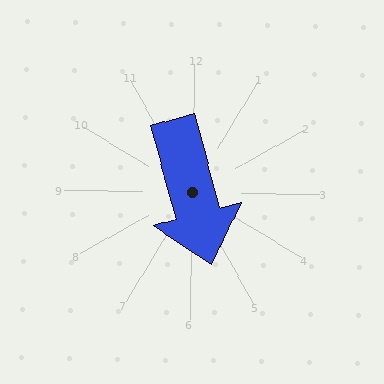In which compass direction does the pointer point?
South.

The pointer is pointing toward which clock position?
Roughly 5 o'clock.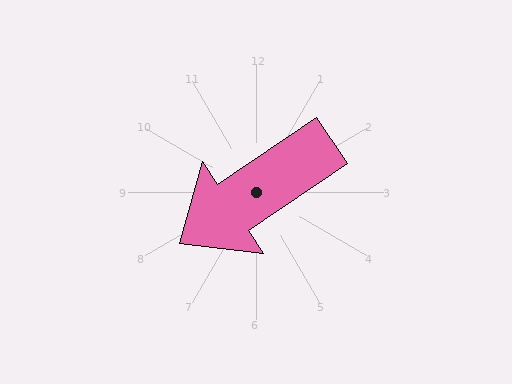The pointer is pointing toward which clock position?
Roughly 8 o'clock.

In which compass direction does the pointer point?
Southwest.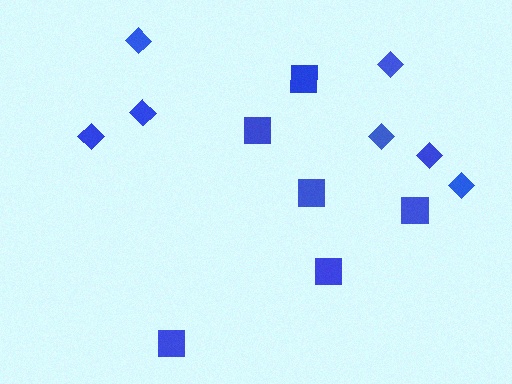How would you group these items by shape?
There are 2 groups: one group of squares (6) and one group of diamonds (7).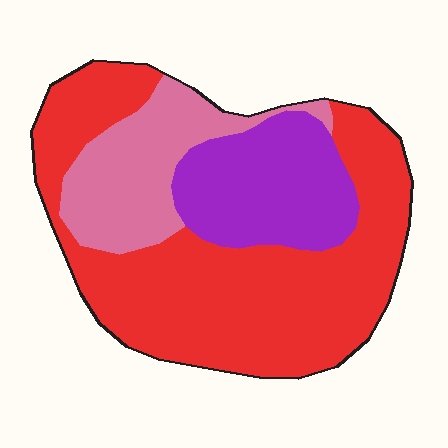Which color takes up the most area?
Red, at roughly 60%.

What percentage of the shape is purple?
Purple covers about 20% of the shape.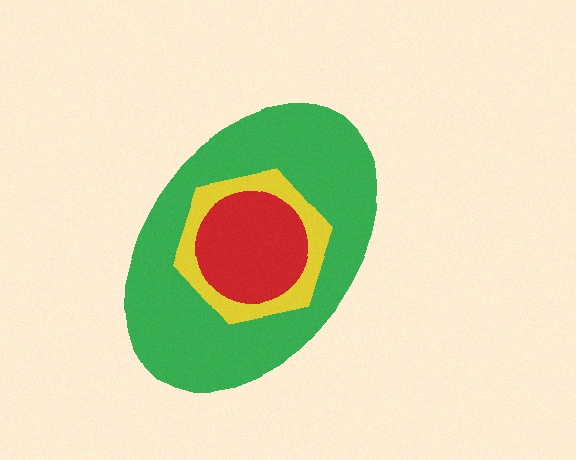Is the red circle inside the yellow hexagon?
Yes.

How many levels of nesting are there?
3.